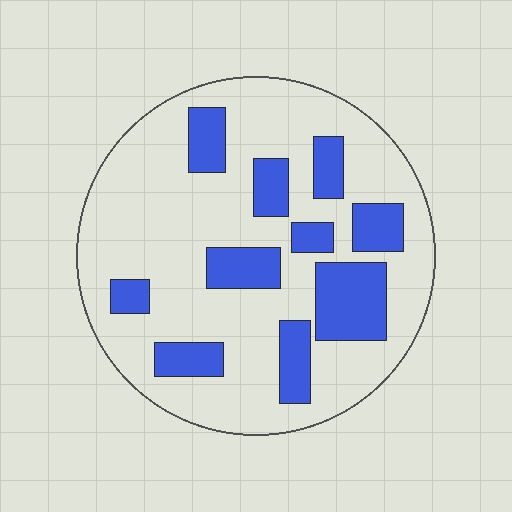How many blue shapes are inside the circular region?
10.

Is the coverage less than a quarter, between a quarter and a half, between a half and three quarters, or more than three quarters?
Between a quarter and a half.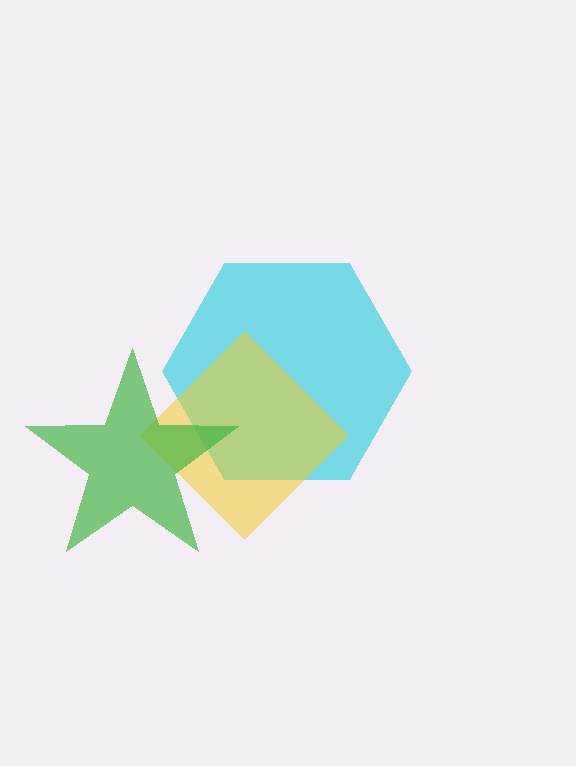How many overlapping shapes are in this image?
There are 3 overlapping shapes in the image.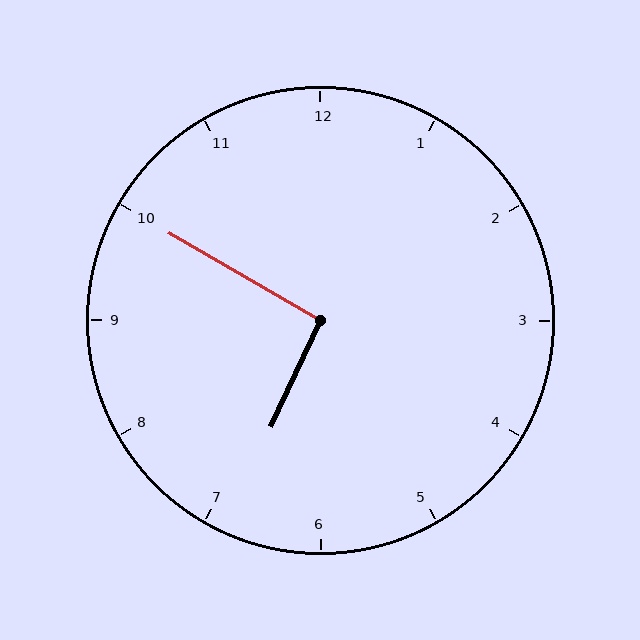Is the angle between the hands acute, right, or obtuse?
It is right.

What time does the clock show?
6:50.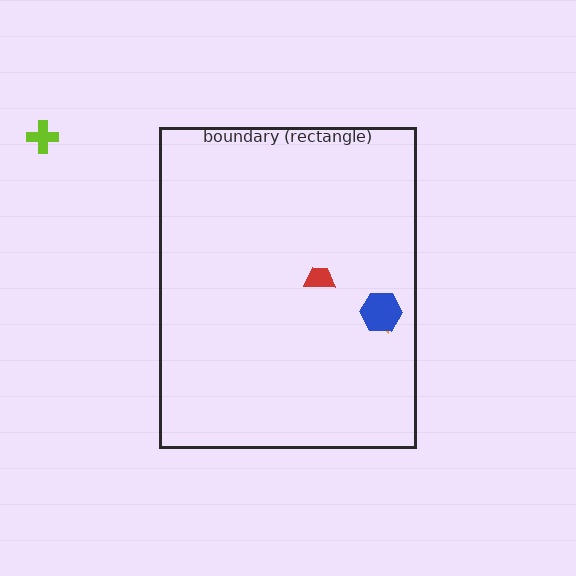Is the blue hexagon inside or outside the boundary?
Inside.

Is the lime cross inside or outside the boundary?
Outside.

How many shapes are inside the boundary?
3 inside, 1 outside.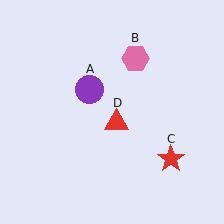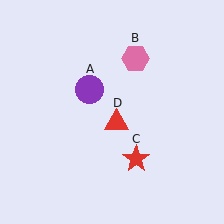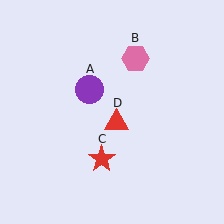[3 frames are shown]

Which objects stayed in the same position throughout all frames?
Purple circle (object A) and pink hexagon (object B) and red triangle (object D) remained stationary.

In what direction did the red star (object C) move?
The red star (object C) moved left.